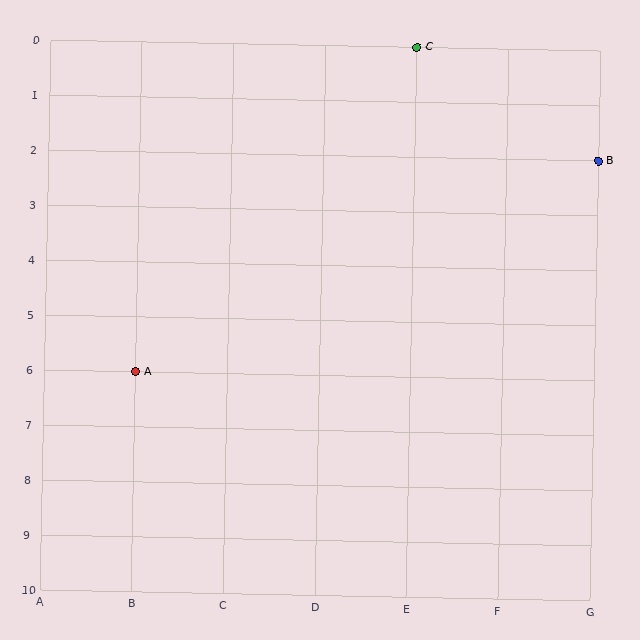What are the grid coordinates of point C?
Point C is at grid coordinates (E, 0).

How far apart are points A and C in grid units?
Points A and C are 3 columns and 6 rows apart (about 6.7 grid units diagonally).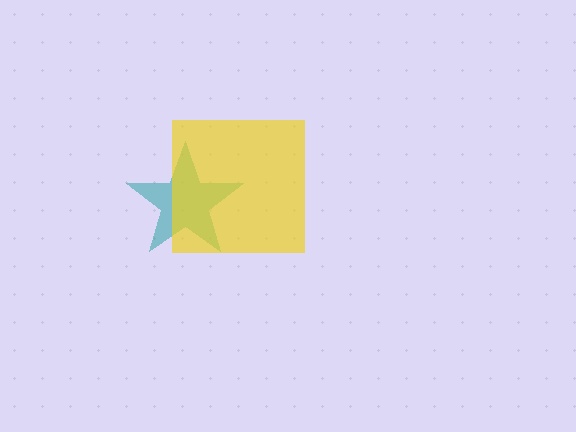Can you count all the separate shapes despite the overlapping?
Yes, there are 2 separate shapes.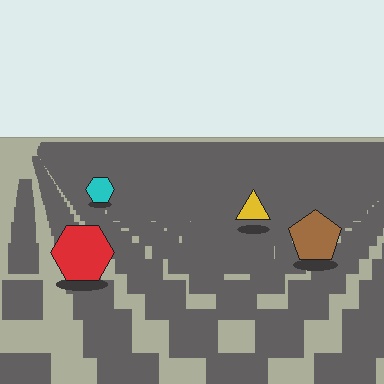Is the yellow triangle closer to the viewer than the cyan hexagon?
Yes. The yellow triangle is closer — you can tell from the texture gradient: the ground texture is coarser near it.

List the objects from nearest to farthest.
From nearest to farthest: the red hexagon, the brown pentagon, the yellow triangle, the cyan hexagon.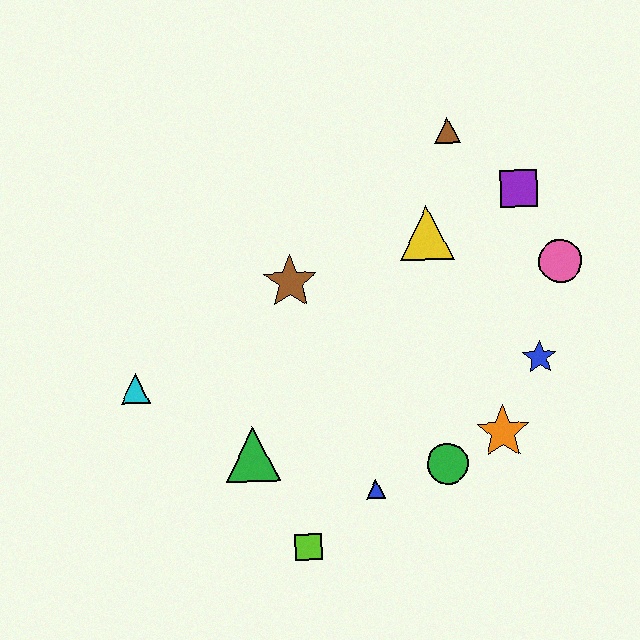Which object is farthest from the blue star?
The cyan triangle is farthest from the blue star.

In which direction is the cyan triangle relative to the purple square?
The cyan triangle is to the left of the purple square.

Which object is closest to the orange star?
The green circle is closest to the orange star.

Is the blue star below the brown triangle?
Yes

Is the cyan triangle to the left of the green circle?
Yes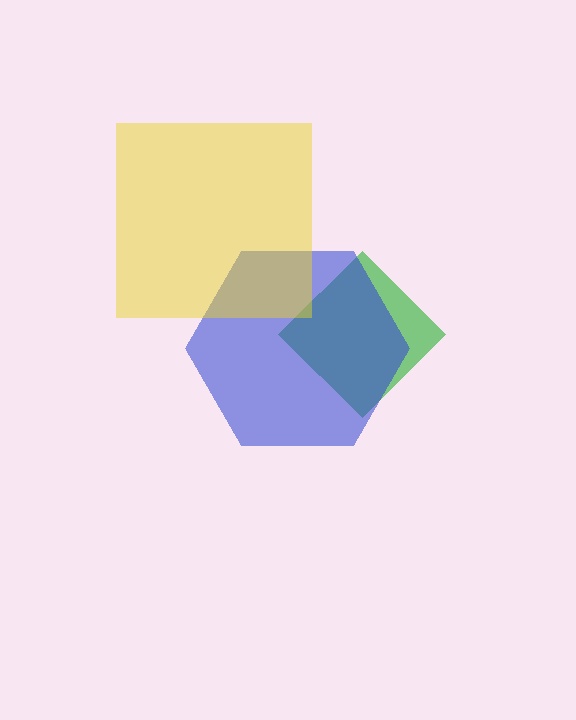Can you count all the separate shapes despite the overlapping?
Yes, there are 3 separate shapes.